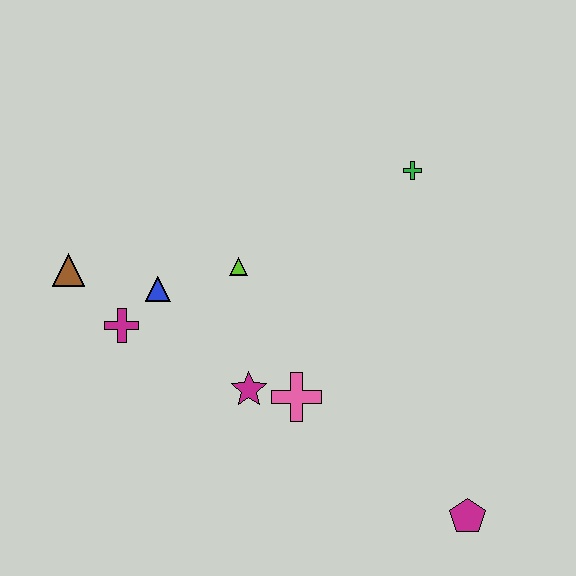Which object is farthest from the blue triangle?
The magenta pentagon is farthest from the blue triangle.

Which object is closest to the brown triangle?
The magenta cross is closest to the brown triangle.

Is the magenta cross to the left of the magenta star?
Yes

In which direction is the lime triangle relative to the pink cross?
The lime triangle is above the pink cross.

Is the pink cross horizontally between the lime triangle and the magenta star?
No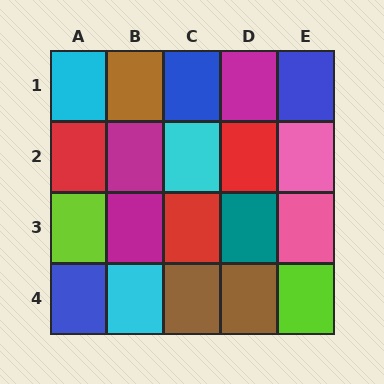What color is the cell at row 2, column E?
Pink.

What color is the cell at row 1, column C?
Blue.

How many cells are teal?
1 cell is teal.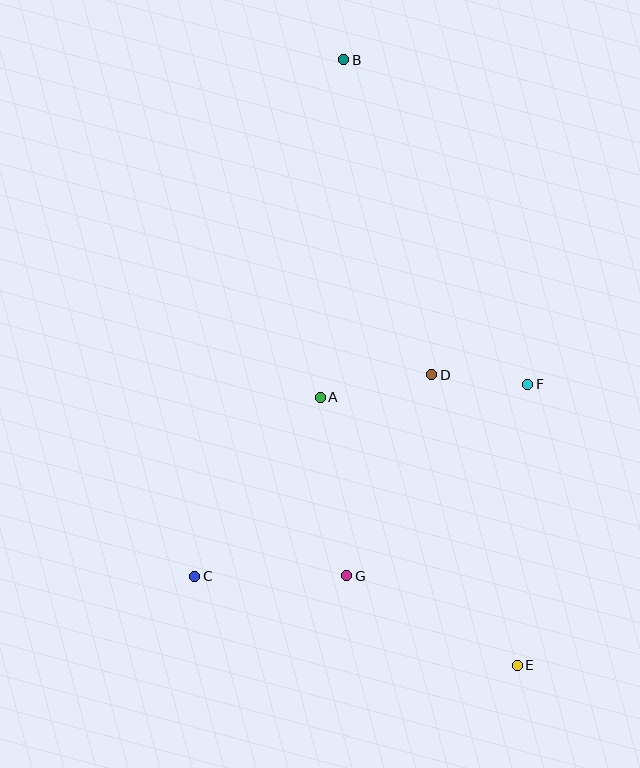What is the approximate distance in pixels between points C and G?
The distance between C and G is approximately 152 pixels.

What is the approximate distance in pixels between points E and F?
The distance between E and F is approximately 281 pixels.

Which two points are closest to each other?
Points D and F are closest to each other.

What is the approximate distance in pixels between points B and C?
The distance between B and C is approximately 538 pixels.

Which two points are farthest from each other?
Points B and E are farthest from each other.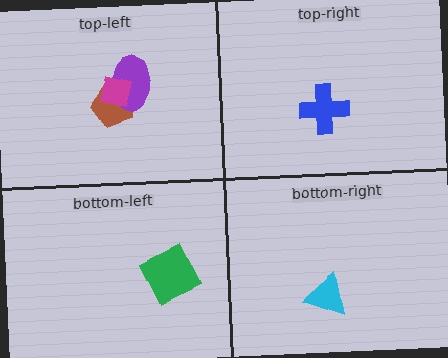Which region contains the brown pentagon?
The top-left region.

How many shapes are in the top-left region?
3.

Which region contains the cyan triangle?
The bottom-right region.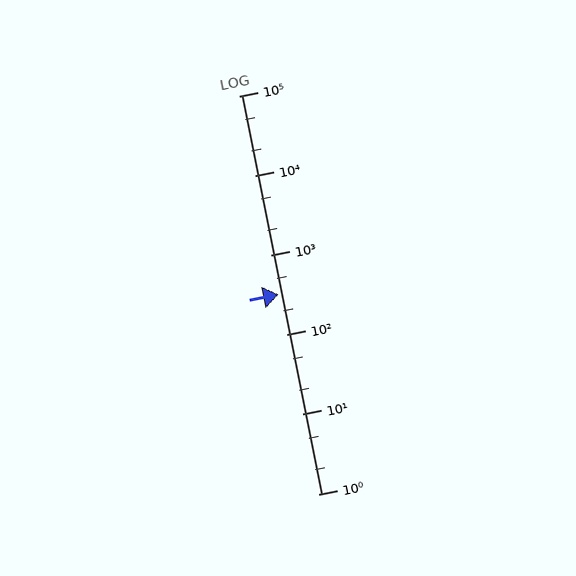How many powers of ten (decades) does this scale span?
The scale spans 5 decades, from 1 to 100000.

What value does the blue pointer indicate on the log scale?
The pointer indicates approximately 320.